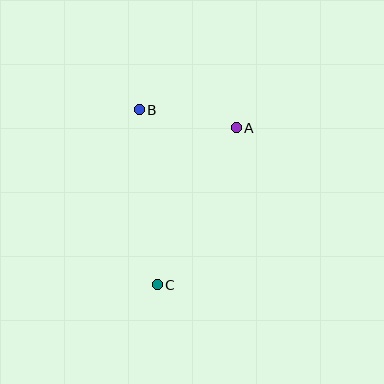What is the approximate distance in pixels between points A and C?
The distance between A and C is approximately 176 pixels.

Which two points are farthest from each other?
Points B and C are farthest from each other.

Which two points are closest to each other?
Points A and B are closest to each other.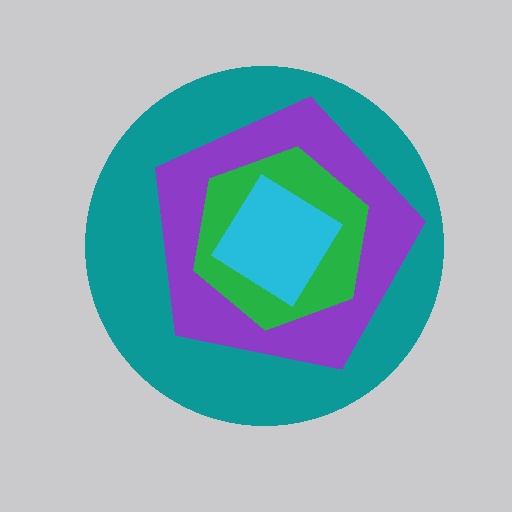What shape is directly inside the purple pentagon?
The green hexagon.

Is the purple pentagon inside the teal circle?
Yes.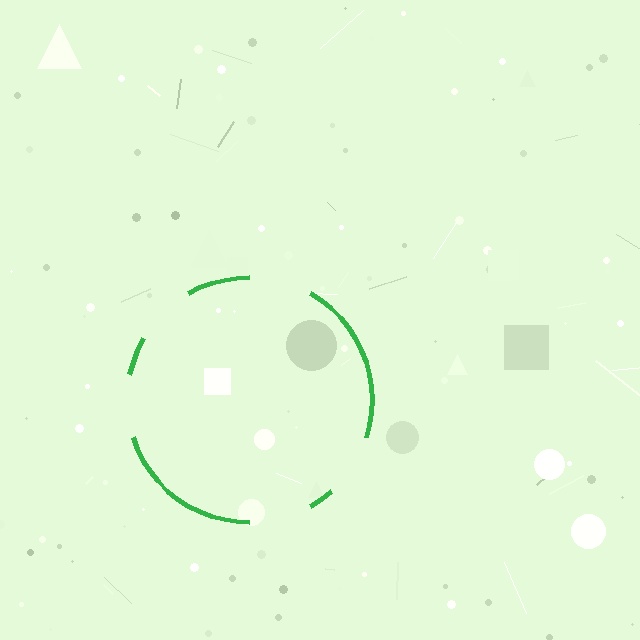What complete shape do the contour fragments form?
The contour fragments form a circle.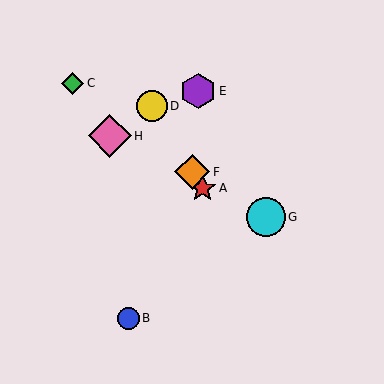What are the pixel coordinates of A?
Object A is at (203, 188).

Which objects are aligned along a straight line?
Objects A, D, F are aligned along a straight line.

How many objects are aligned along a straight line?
3 objects (A, D, F) are aligned along a straight line.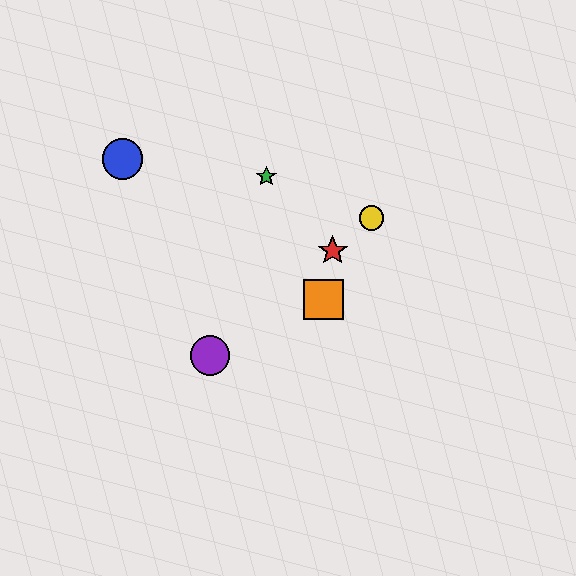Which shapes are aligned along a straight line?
The red star, the yellow circle, the purple circle are aligned along a straight line.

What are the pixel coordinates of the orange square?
The orange square is at (324, 300).